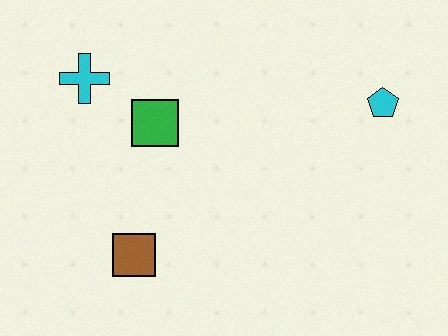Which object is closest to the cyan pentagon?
The green square is closest to the cyan pentagon.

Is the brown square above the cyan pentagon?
No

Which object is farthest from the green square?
The cyan pentagon is farthest from the green square.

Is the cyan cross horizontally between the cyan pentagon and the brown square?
No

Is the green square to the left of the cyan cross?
No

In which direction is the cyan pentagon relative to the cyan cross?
The cyan pentagon is to the right of the cyan cross.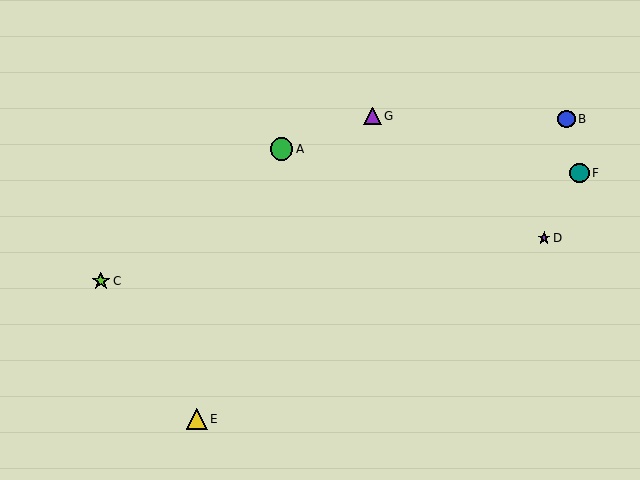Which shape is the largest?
The green circle (labeled A) is the largest.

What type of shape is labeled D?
Shape D is a purple star.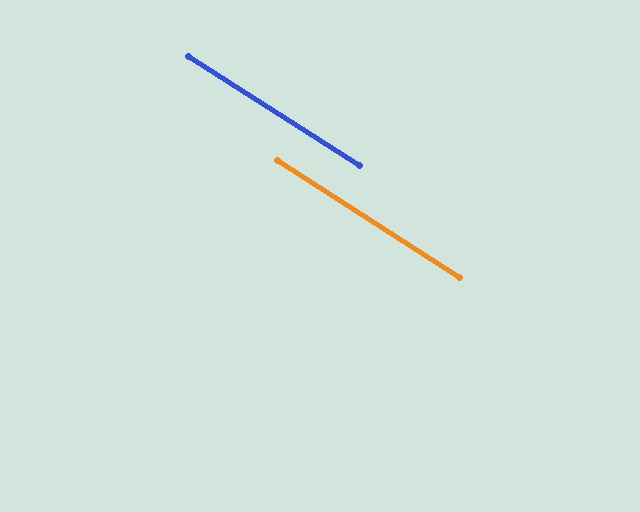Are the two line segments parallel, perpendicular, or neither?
Parallel — their directions differ by only 0.1°.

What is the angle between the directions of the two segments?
Approximately 0 degrees.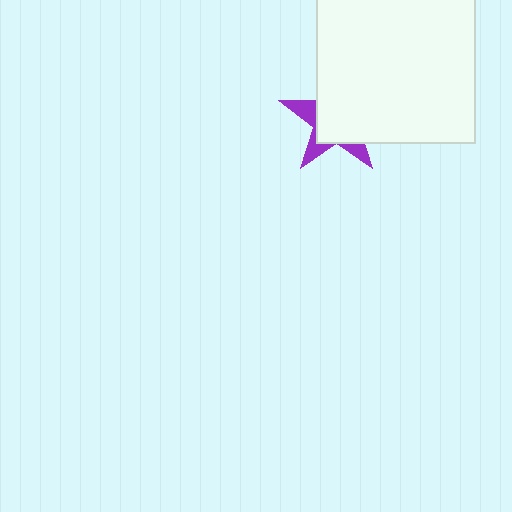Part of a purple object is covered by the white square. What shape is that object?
It is a star.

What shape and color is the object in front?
The object in front is a white square.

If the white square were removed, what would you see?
You would see the complete purple star.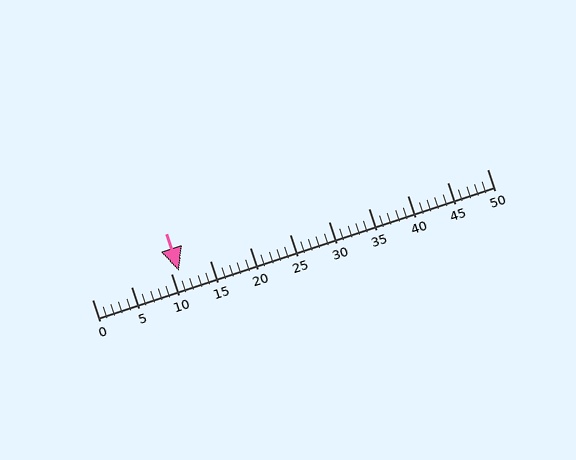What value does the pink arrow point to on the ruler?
The pink arrow points to approximately 11.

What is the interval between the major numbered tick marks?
The major tick marks are spaced 5 units apart.